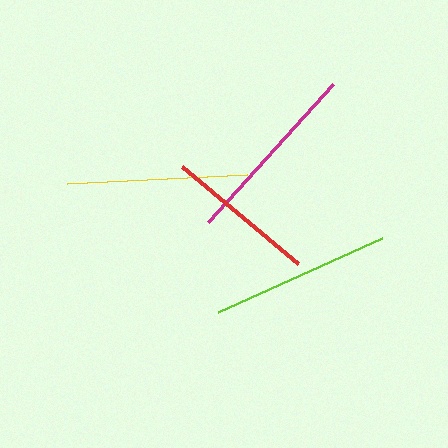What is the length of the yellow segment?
The yellow segment is approximately 180 pixels long.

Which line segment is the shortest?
The red line is the shortest at approximately 152 pixels.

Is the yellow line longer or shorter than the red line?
The yellow line is longer than the red line.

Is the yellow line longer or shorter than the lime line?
The yellow line is longer than the lime line.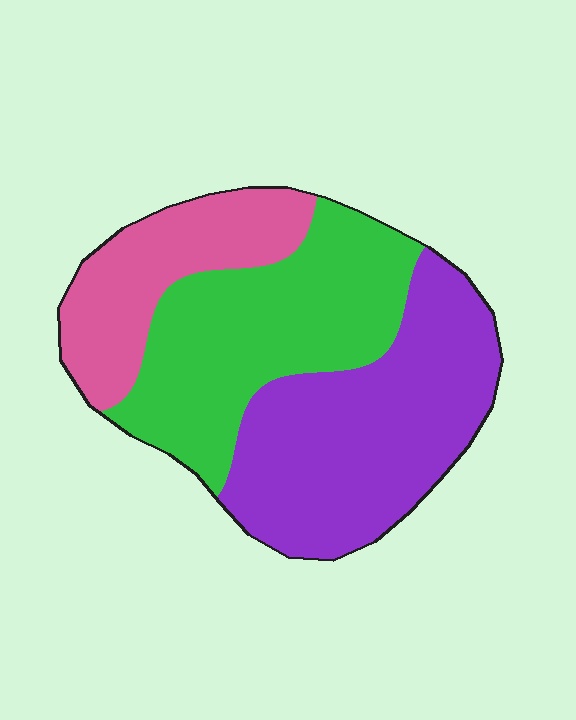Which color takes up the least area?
Pink, at roughly 20%.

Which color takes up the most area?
Purple, at roughly 40%.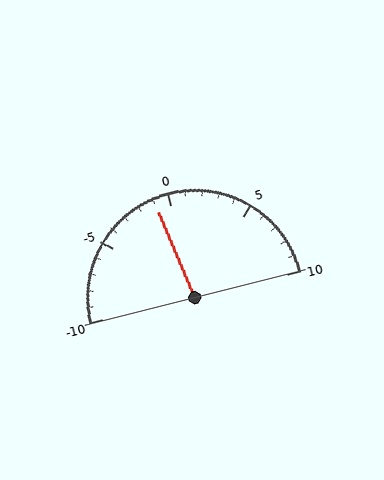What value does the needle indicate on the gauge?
The needle indicates approximately -1.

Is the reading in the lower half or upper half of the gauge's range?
The reading is in the lower half of the range (-10 to 10).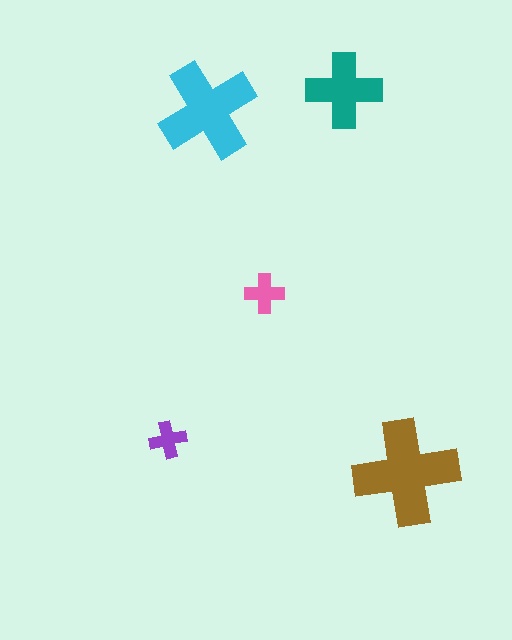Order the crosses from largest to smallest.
the brown one, the cyan one, the teal one, the pink one, the purple one.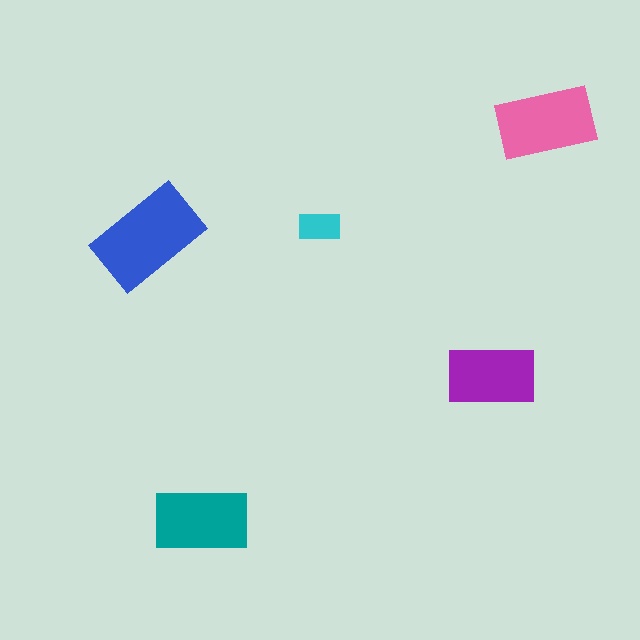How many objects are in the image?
There are 5 objects in the image.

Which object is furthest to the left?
The blue rectangle is leftmost.